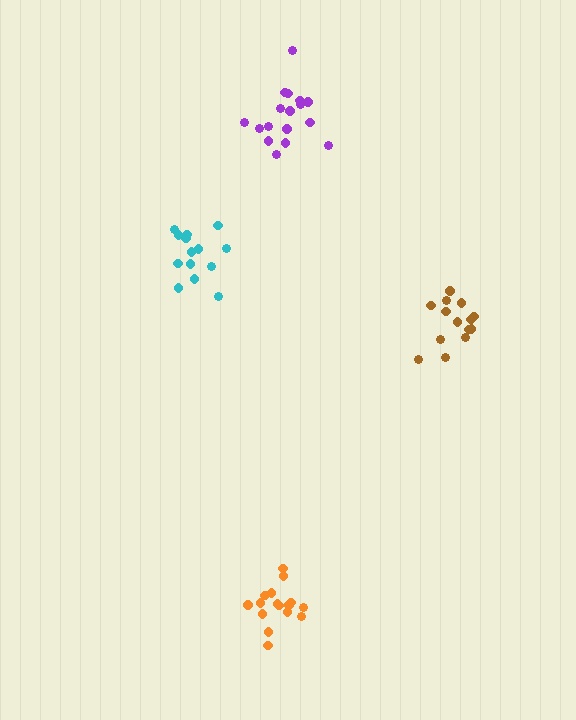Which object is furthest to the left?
The cyan cluster is leftmost.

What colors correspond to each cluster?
The clusters are colored: cyan, purple, orange, brown.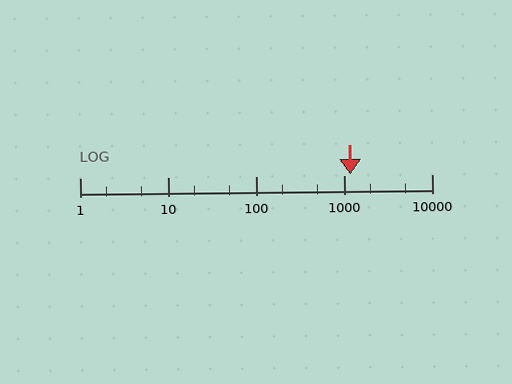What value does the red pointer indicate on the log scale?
The pointer indicates approximately 1200.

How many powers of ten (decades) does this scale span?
The scale spans 4 decades, from 1 to 10000.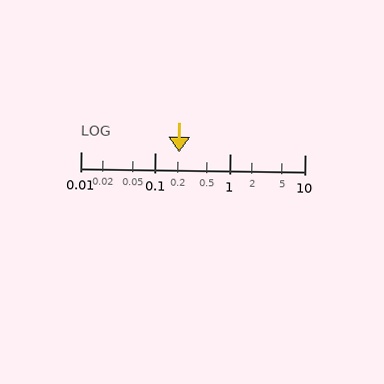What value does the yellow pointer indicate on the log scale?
The pointer indicates approximately 0.21.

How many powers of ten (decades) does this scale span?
The scale spans 3 decades, from 0.01 to 10.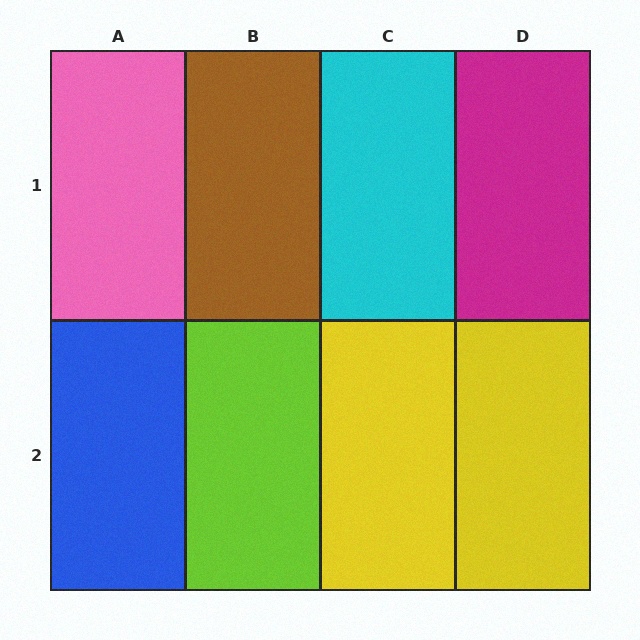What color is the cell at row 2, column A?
Blue.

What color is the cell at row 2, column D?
Yellow.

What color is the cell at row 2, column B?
Lime.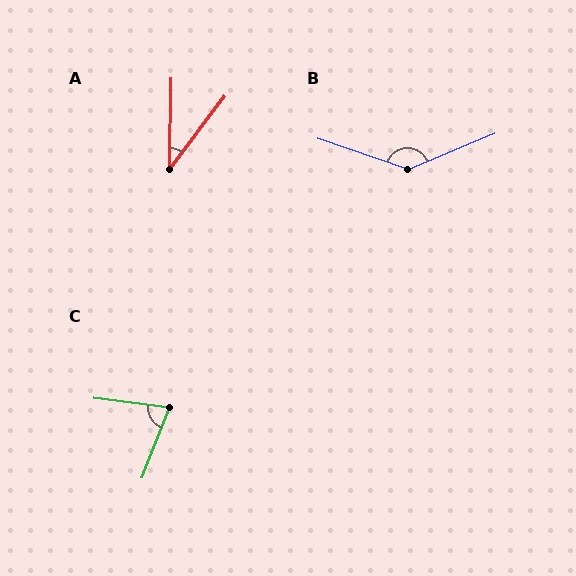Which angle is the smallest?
A, at approximately 36 degrees.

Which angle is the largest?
B, at approximately 138 degrees.